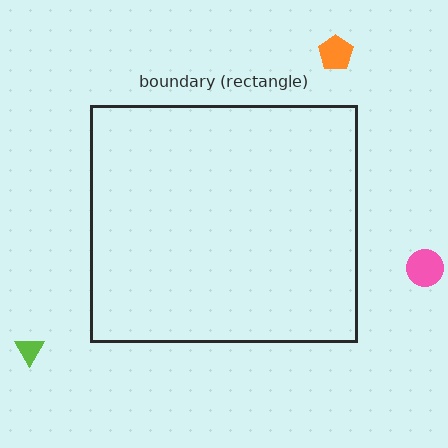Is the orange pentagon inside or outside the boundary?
Outside.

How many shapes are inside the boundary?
0 inside, 3 outside.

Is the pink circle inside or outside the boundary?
Outside.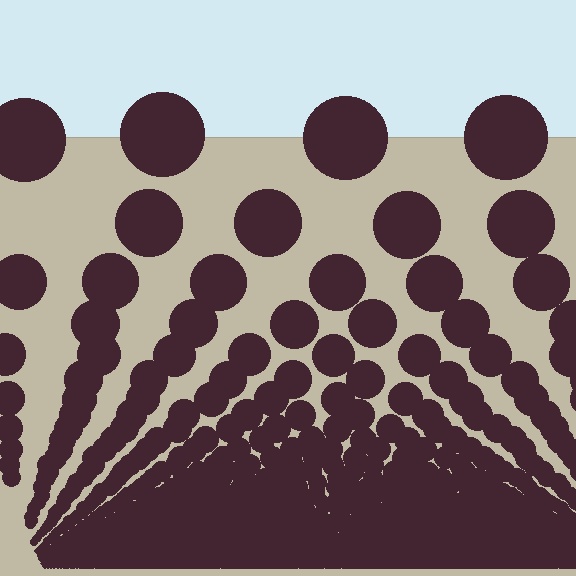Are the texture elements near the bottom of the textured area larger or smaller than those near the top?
Smaller. The gradient is inverted — elements near the bottom are smaller and denser.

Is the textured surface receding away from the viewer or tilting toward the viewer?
The surface appears to tilt toward the viewer. Texture elements get larger and sparser toward the top.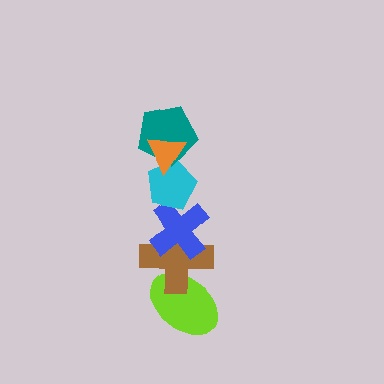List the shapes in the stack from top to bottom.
From top to bottom: the orange triangle, the teal pentagon, the cyan pentagon, the blue cross, the brown cross, the lime ellipse.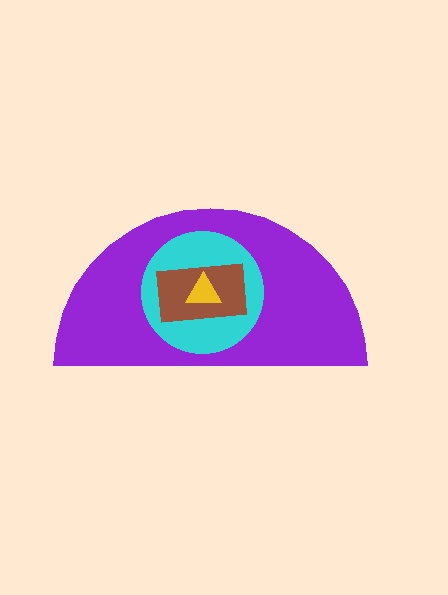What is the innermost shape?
The yellow triangle.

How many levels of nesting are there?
4.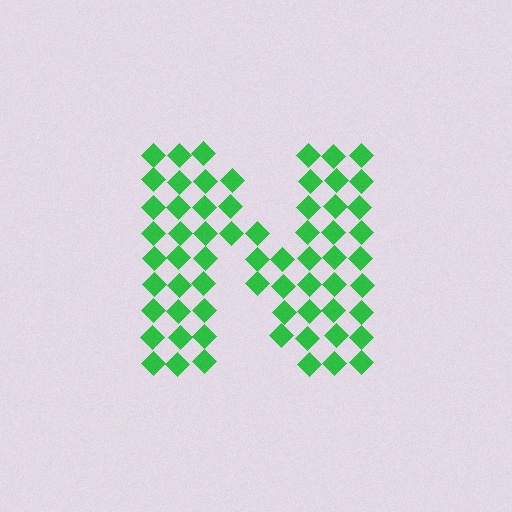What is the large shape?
The large shape is the letter N.